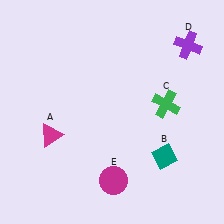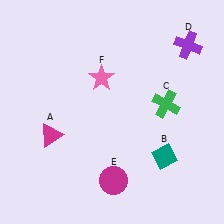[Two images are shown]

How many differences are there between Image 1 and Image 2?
There is 1 difference between the two images.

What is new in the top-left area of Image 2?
A pink star (F) was added in the top-left area of Image 2.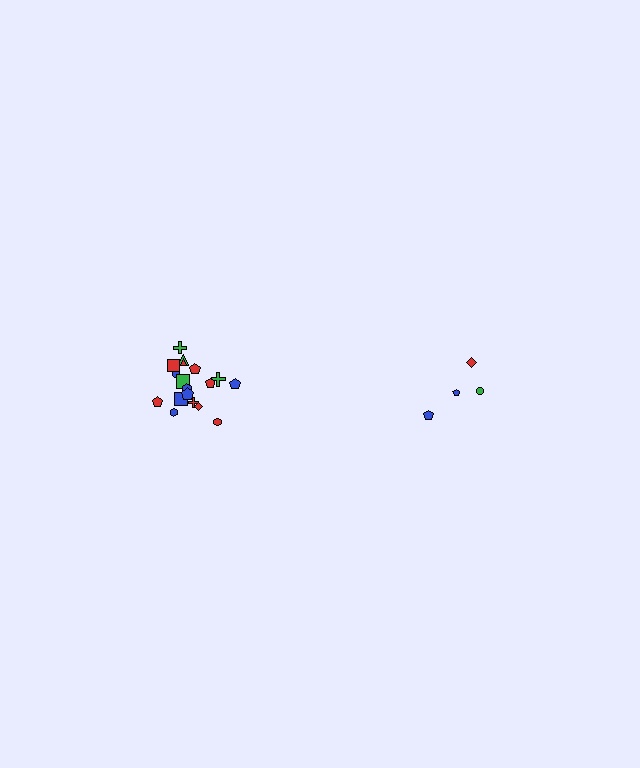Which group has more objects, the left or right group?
The left group.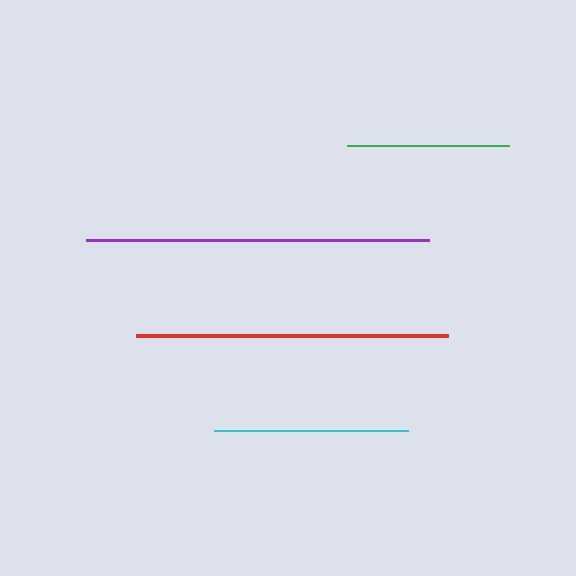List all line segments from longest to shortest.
From longest to shortest: purple, red, cyan, green.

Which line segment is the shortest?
The green line is the shortest at approximately 162 pixels.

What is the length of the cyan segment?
The cyan segment is approximately 193 pixels long.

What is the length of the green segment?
The green segment is approximately 162 pixels long.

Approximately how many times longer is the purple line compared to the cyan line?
The purple line is approximately 1.8 times the length of the cyan line.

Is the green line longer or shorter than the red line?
The red line is longer than the green line.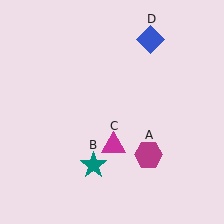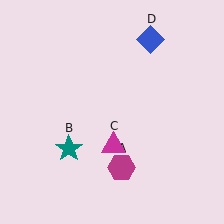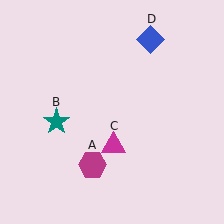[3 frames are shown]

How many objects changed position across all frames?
2 objects changed position: magenta hexagon (object A), teal star (object B).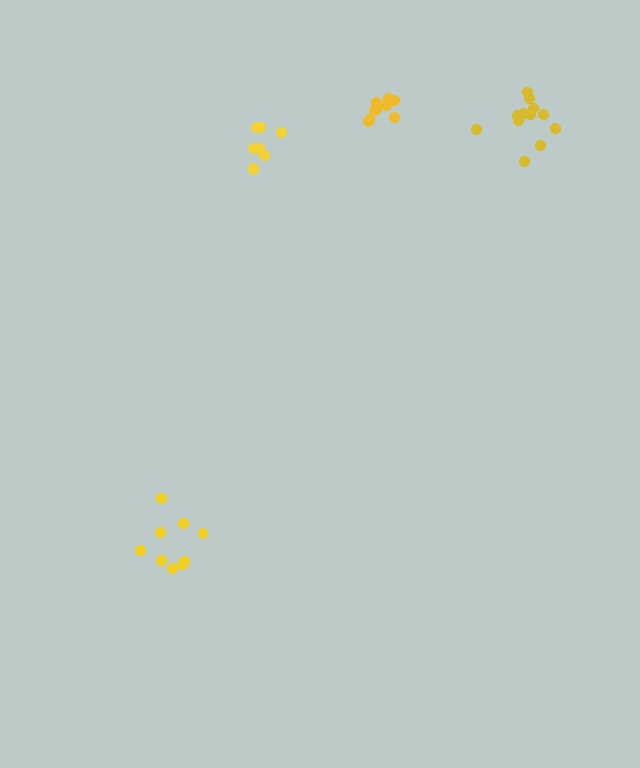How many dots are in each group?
Group 1: 12 dots, Group 2: 9 dots, Group 3: 9 dots, Group 4: 8 dots (38 total).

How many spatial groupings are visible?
There are 4 spatial groupings.